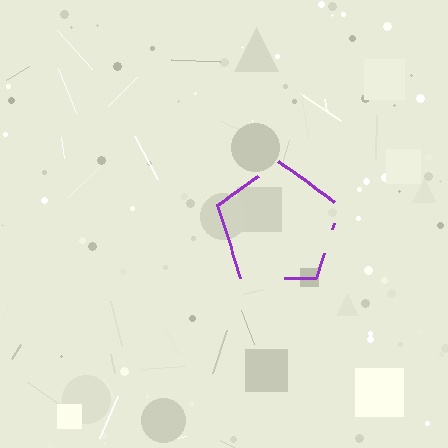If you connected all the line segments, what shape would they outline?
They would outline a pentagon.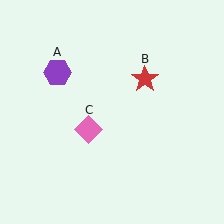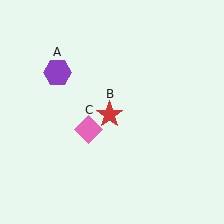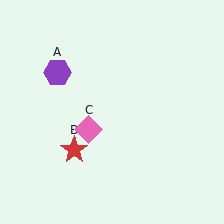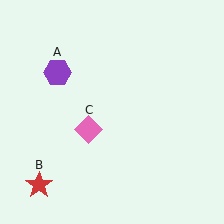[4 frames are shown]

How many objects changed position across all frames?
1 object changed position: red star (object B).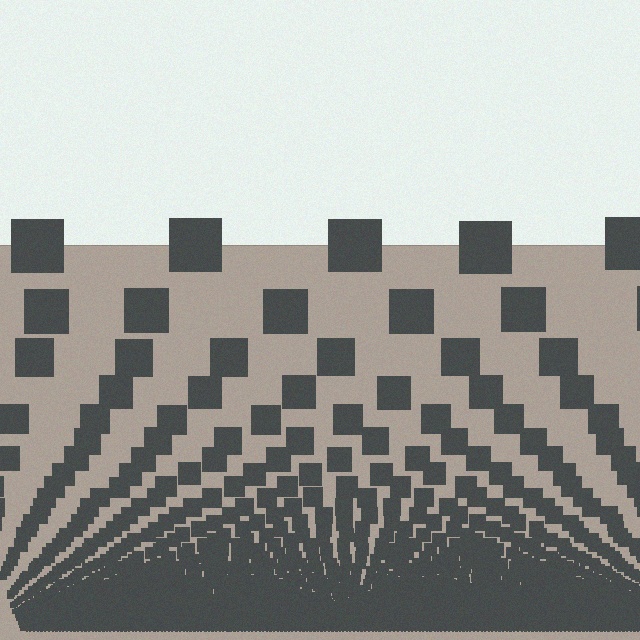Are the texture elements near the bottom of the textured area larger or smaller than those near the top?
Smaller. The gradient is inverted — elements near the bottom are smaller and denser.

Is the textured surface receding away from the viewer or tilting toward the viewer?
The surface appears to tilt toward the viewer. Texture elements get larger and sparser toward the top.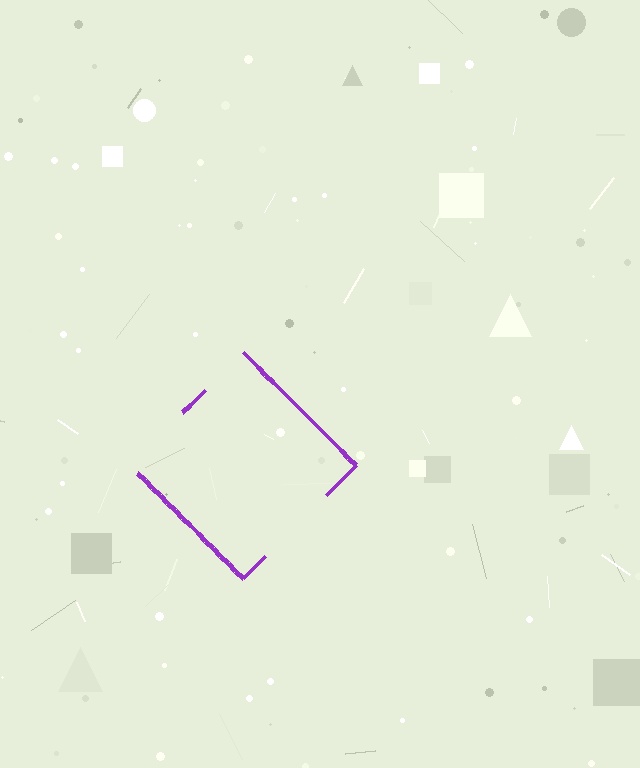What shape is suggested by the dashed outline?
The dashed outline suggests a diamond.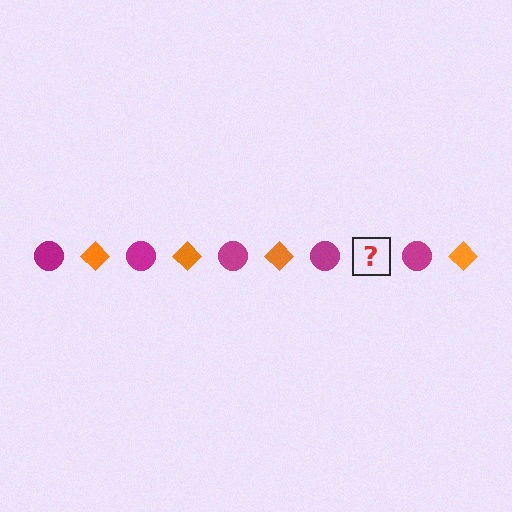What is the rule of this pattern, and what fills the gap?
The rule is that the pattern alternates between magenta circle and orange diamond. The gap should be filled with an orange diamond.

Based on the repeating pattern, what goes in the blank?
The blank should be an orange diamond.